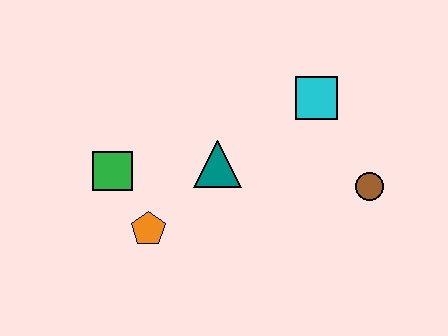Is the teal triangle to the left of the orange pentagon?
No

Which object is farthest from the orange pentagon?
The brown circle is farthest from the orange pentagon.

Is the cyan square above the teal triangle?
Yes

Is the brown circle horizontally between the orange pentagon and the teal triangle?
No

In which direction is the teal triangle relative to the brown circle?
The teal triangle is to the left of the brown circle.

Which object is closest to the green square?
The orange pentagon is closest to the green square.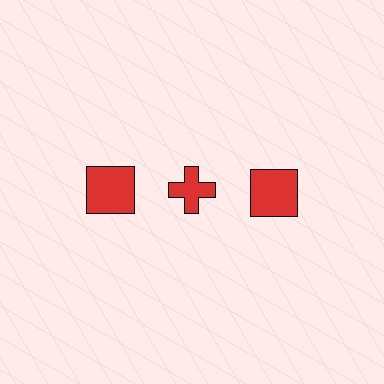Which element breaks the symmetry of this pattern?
The red cross in the top row, second from left column breaks the symmetry. All other shapes are red squares.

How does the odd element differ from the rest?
It has a different shape: cross instead of square.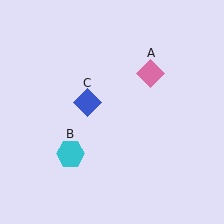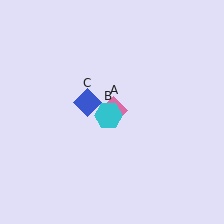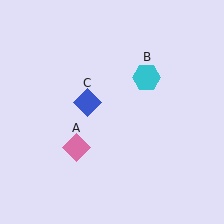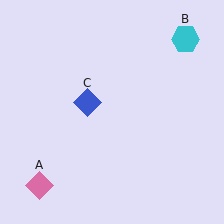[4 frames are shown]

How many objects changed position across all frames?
2 objects changed position: pink diamond (object A), cyan hexagon (object B).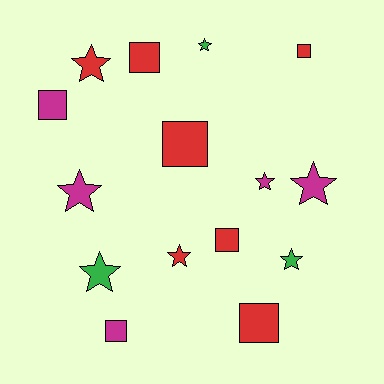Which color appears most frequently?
Red, with 7 objects.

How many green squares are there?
There are no green squares.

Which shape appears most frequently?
Star, with 8 objects.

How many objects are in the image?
There are 15 objects.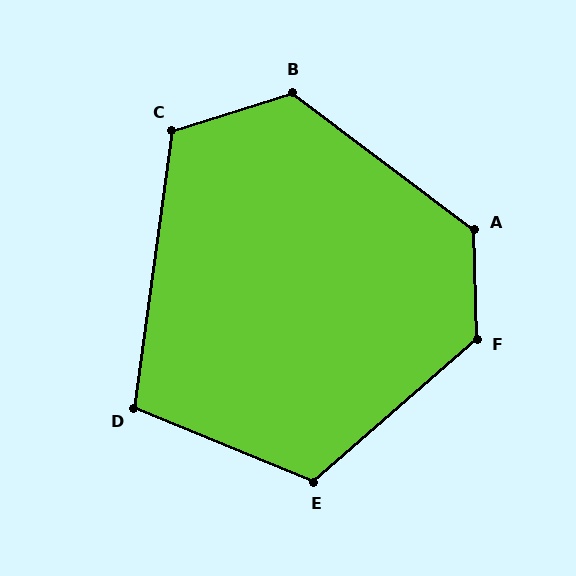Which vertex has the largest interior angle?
F, at approximately 130 degrees.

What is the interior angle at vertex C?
Approximately 115 degrees (obtuse).